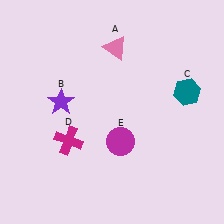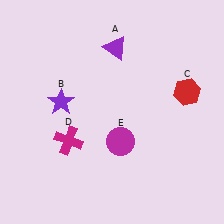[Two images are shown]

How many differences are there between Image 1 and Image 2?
There are 2 differences between the two images.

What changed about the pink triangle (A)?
In Image 1, A is pink. In Image 2, it changed to purple.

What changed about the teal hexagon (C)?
In Image 1, C is teal. In Image 2, it changed to red.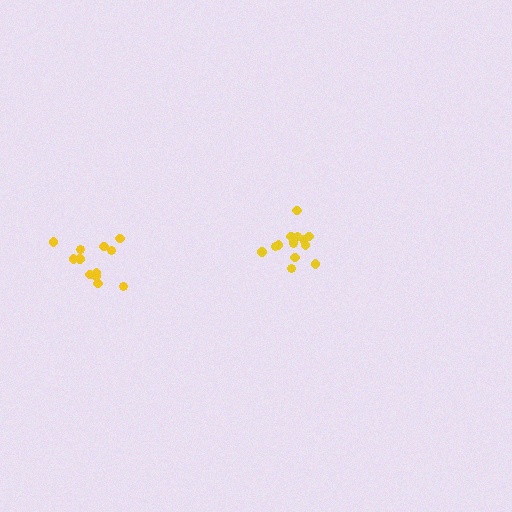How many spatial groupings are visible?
There are 2 spatial groupings.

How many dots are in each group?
Group 1: 12 dots, Group 2: 14 dots (26 total).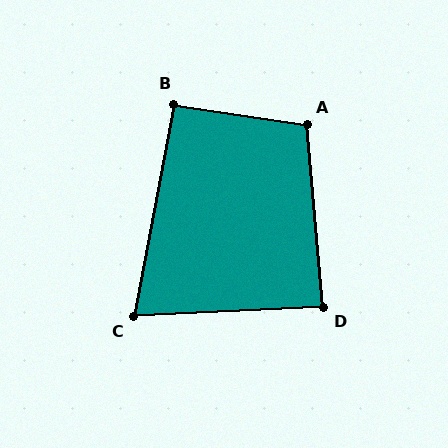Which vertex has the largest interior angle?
A, at approximately 103 degrees.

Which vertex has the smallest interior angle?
C, at approximately 77 degrees.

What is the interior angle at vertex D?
Approximately 88 degrees (approximately right).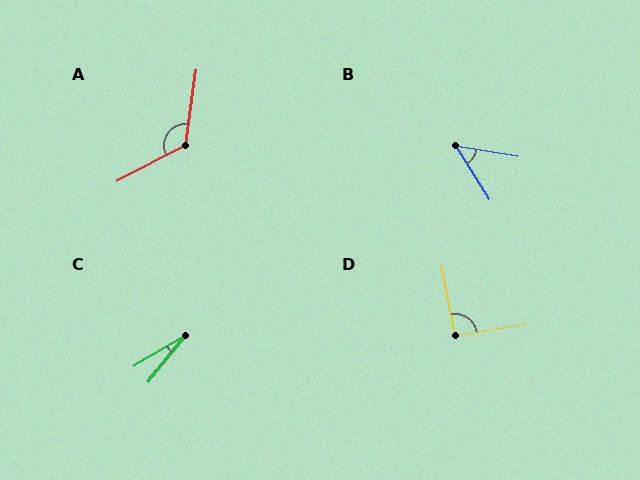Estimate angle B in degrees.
Approximately 48 degrees.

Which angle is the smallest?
C, at approximately 20 degrees.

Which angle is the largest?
A, at approximately 125 degrees.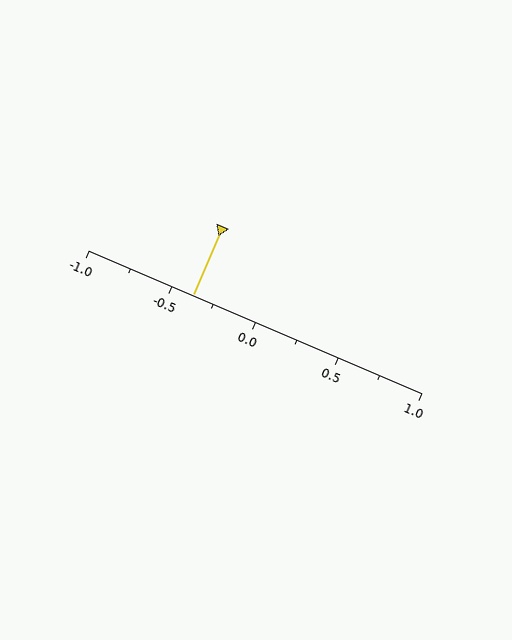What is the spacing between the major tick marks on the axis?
The major ticks are spaced 0.5 apart.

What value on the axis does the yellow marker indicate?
The marker indicates approximately -0.38.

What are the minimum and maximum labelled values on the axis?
The axis runs from -1.0 to 1.0.